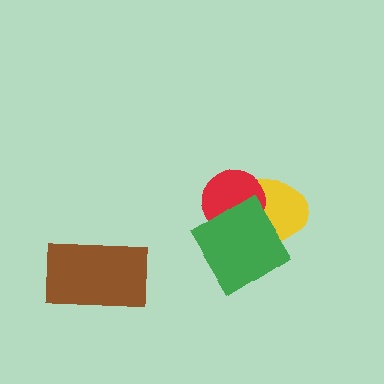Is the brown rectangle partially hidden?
No, no other shape covers it.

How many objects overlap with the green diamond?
2 objects overlap with the green diamond.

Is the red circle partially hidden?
Yes, it is partially covered by another shape.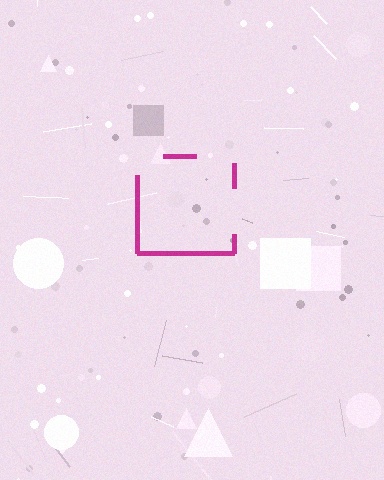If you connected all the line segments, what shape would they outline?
They would outline a square.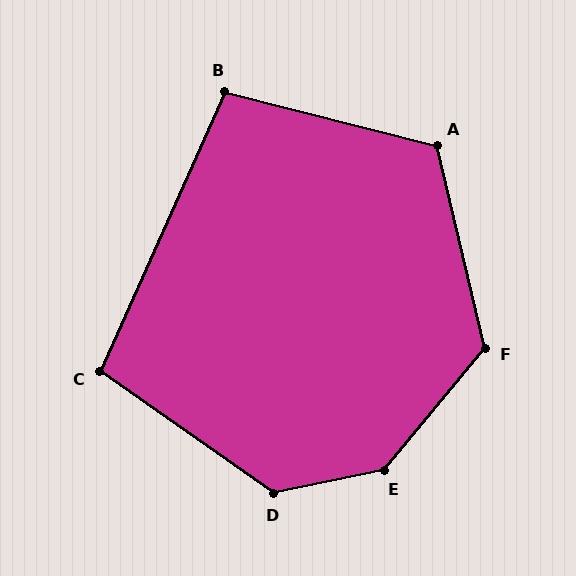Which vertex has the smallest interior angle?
B, at approximately 100 degrees.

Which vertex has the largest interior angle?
E, at approximately 142 degrees.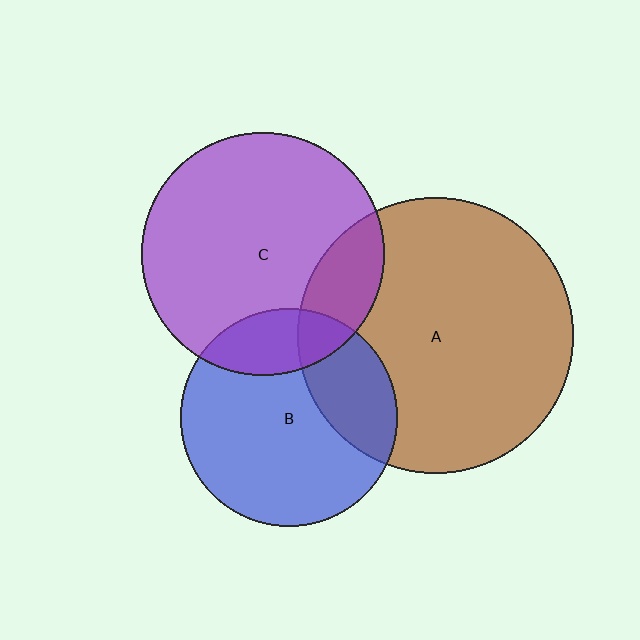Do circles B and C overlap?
Yes.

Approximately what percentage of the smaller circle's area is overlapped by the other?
Approximately 20%.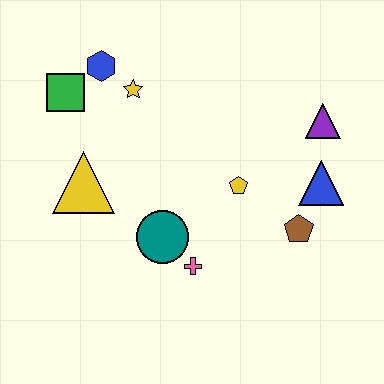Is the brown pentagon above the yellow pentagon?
No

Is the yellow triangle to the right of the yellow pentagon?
No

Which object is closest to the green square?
The blue hexagon is closest to the green square.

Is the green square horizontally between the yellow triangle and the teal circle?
No